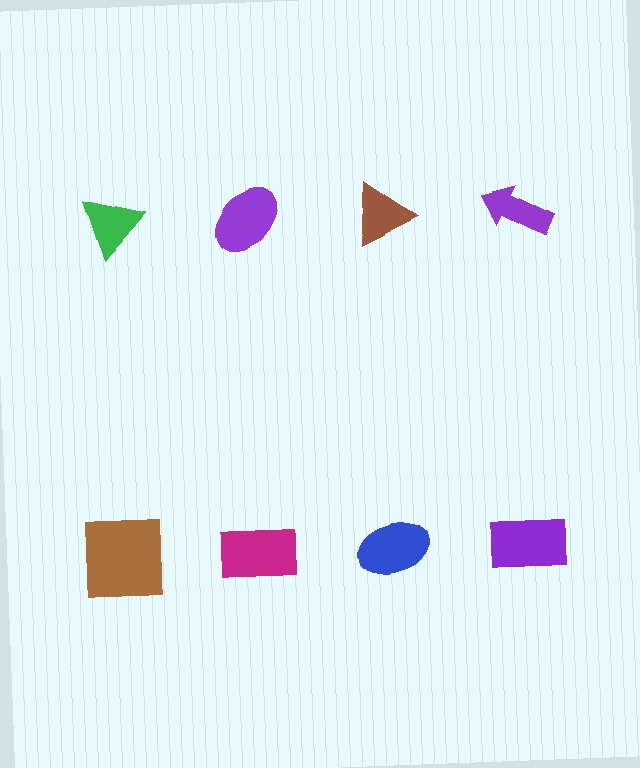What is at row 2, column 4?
A purple rectangle.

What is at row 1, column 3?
A brown triangle.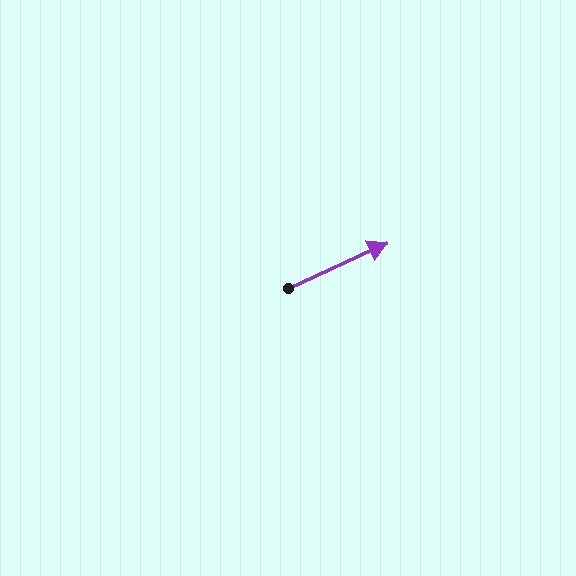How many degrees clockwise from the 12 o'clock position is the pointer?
Approximately 65 degrees.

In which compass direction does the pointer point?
Northeast.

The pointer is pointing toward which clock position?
Roughly 2 o'clock.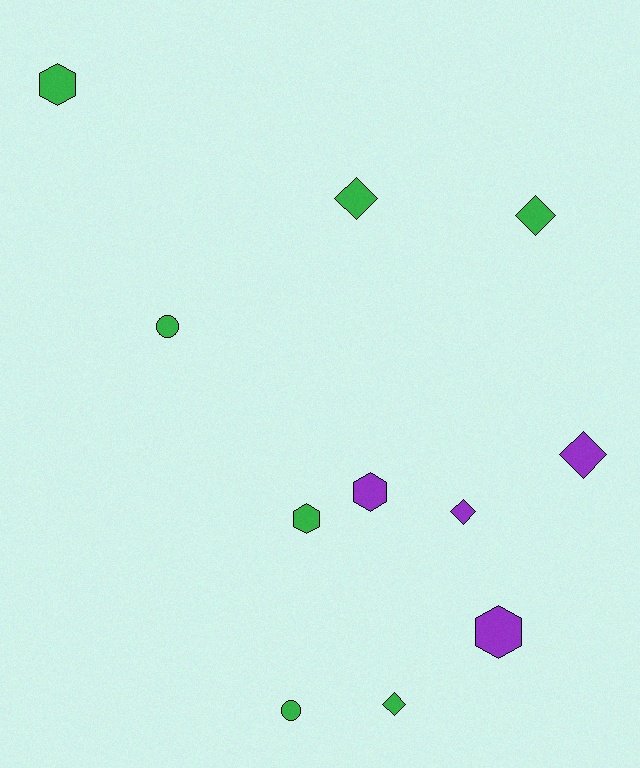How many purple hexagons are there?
There are 2 purple hexagons.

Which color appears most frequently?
Green, with 7 objects.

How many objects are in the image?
There are 11 objects.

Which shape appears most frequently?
Diamond, with 5 objects.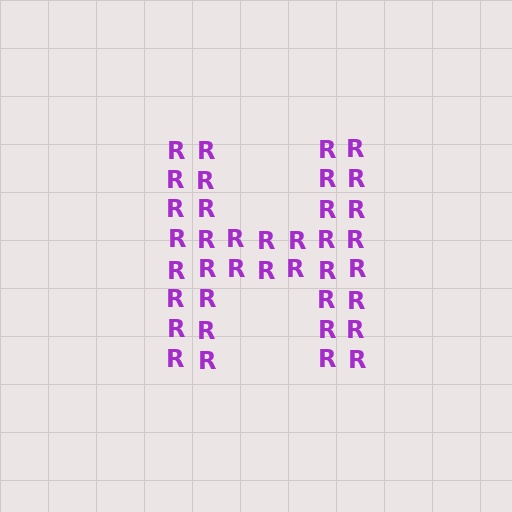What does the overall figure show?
The overall figure shows the letter H.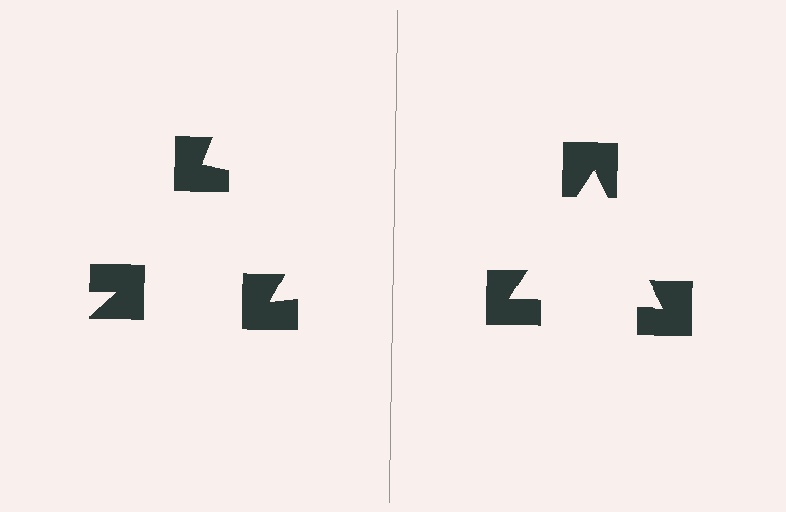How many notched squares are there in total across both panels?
6 — 3 on each side.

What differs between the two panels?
The notched squares are positioned identically on both sides; only the wedge orientations differ. On the right they align to a triangle; on the left they are misaligned.